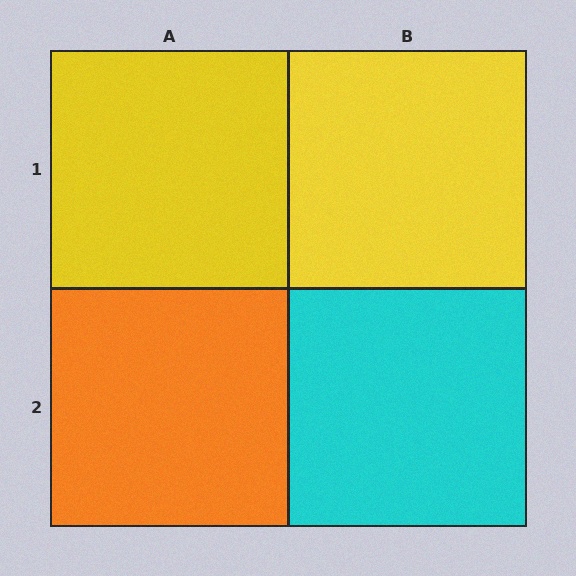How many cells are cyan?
1 cell is cyan.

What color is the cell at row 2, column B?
Cyan.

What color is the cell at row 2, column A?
Orange.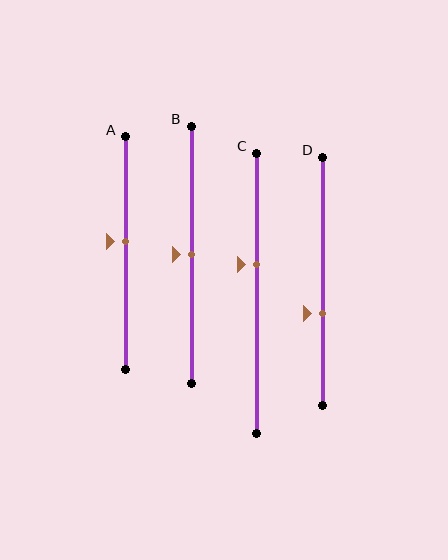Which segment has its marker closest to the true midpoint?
Segment B has its marker closest to the true midpoint.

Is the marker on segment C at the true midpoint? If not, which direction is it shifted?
No, the marker on segment C is shifted upward by about 10% of the segment length.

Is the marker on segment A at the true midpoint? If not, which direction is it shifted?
No, the marker on segment A is shifted upward by about 5% of the segment length.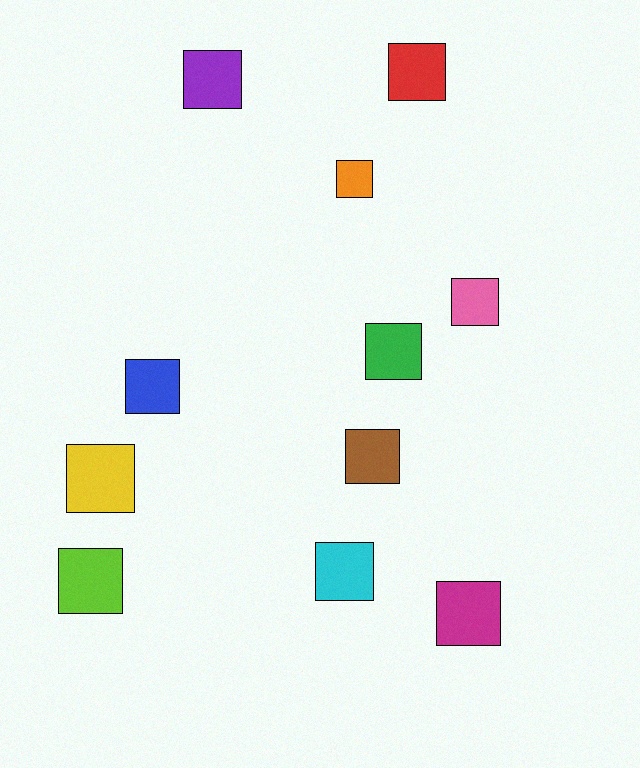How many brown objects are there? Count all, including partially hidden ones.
There is 1 brown object.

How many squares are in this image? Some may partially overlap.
There are 11 squares.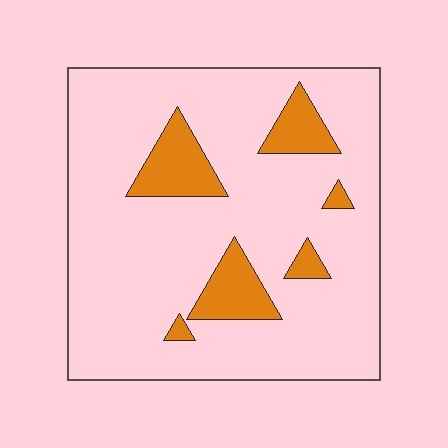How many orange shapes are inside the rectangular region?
6.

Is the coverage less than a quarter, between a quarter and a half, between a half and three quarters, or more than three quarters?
Less than a quarter.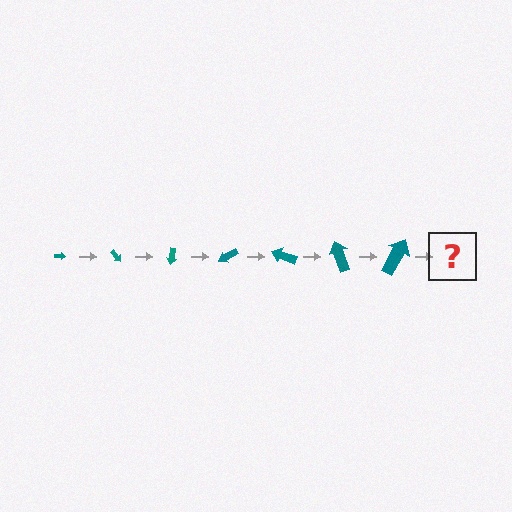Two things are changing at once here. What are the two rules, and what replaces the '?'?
The two rules are that the arrow grows larger each step and it rotates 50 degrees each step. The '?' should be an arrow, larger than the previous one and rotated 350 degrees from the start.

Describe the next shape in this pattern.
It should be an arrow, larger than the previous one and rotated 350 degrees from the start.